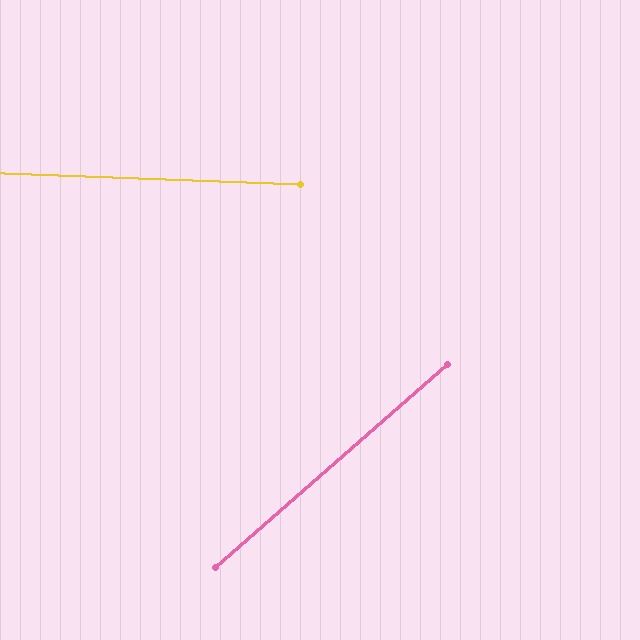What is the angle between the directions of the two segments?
Approximately 43 degrees.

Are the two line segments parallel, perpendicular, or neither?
Neither parallel nor perpendicular — they differ by about 43°.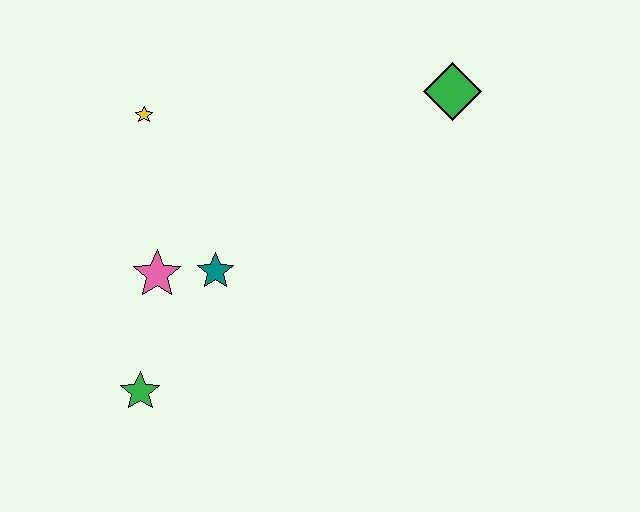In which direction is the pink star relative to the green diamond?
The pink star is to the left of the green diamond.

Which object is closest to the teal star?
The pink star is closest to the teal star.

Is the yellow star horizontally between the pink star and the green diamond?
No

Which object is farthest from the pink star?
The green diamond is farthest from the pink star.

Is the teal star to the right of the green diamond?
No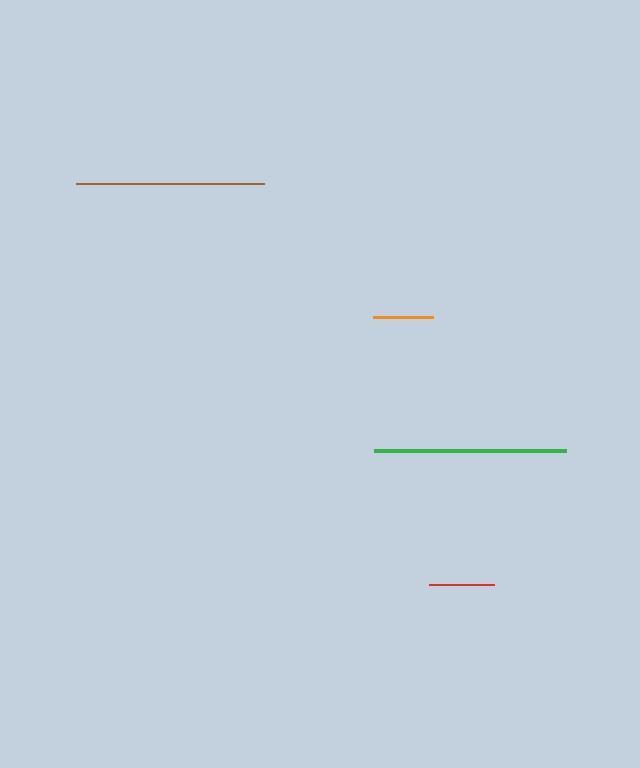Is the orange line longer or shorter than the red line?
The red line is longer than the orange line.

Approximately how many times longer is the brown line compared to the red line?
The brown line is approximately 2.9 times the length of the red line.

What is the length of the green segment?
The green segment is approximately 192 pixels long.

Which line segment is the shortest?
The orange line is the shortest at approximately 60 pixels.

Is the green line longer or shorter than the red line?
The green line is longer than the red line.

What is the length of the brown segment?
The brown segment is approximately 188 pixels long.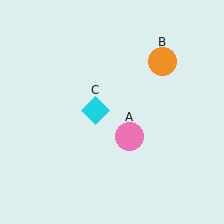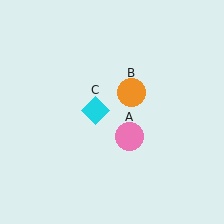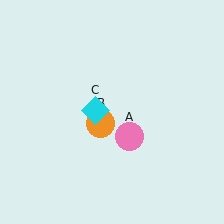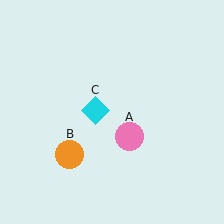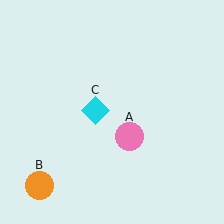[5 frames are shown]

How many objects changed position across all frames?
1 object changed position: orange circle (object B).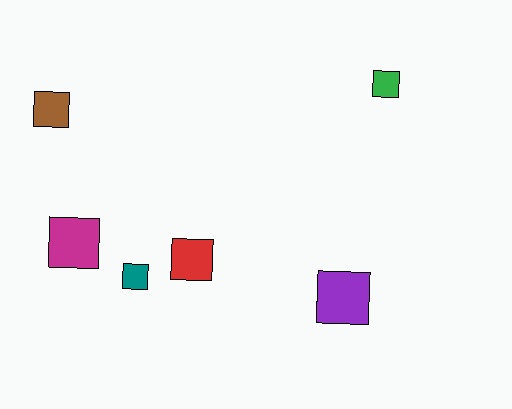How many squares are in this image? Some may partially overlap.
There are 6 squares.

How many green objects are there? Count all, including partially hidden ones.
There is 1 green object.